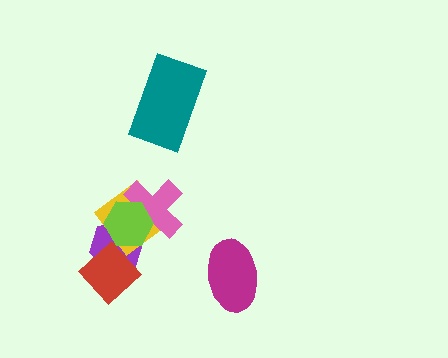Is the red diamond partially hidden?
Yes, it is partially covered by another shape.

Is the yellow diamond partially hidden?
Yes, it is partially covered by another shape.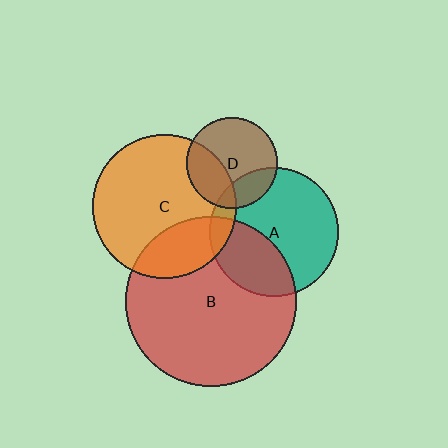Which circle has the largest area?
Circle B (red).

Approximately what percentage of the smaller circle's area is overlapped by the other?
Approximately 25%.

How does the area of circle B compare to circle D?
Approximately 3.5 times.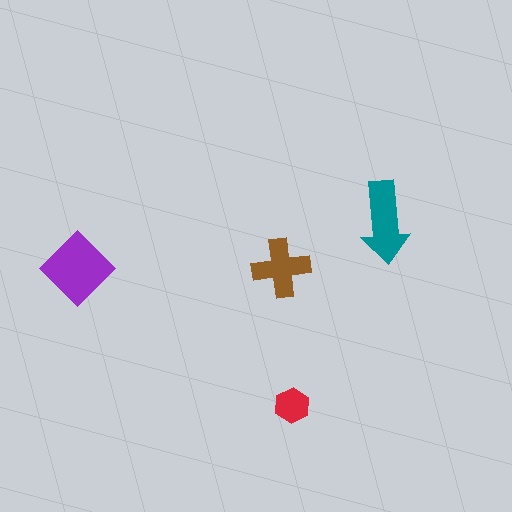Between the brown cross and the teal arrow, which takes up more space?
The teal arrow.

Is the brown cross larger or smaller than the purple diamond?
Smaller.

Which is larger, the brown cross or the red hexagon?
The brown cross.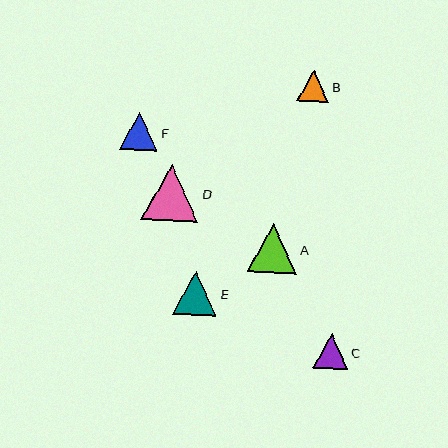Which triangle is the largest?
Triangle D is the largest with a size of approximately 57 pixels.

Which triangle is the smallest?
Triangle B is the smallest with a size of approximately 31 pixels.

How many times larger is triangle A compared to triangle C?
Triangle A is approximately 1.4 times the size of triangle C.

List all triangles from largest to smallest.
From largest to smallest: D, A, E, F, C, B.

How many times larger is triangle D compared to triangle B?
Triangle D is approximately 1.8 times the size of triangle B.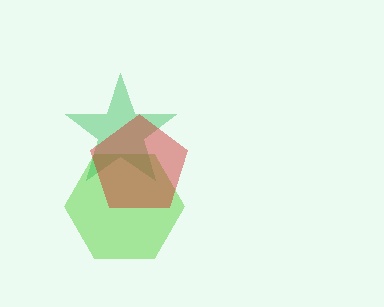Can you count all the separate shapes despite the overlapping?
Yes, there are 3 separate shapes.